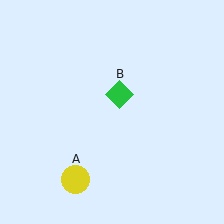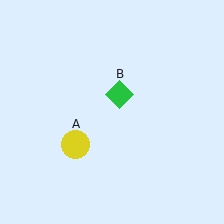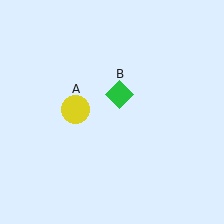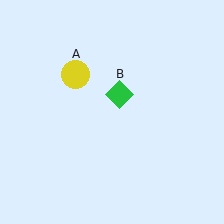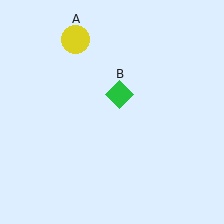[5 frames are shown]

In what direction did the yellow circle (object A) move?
The yellow circle (object A) moved up.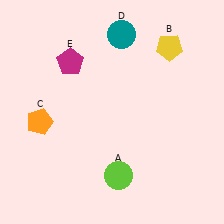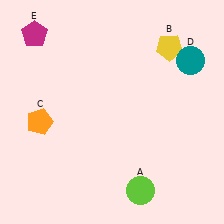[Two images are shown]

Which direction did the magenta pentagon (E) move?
The magenta pentagon (E) moved left.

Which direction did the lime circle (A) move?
The lime circle (A) moved right.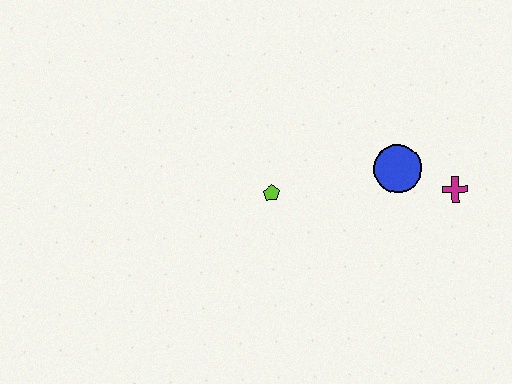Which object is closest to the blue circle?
The magenta cross is closest to the blue circle.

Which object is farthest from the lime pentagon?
The magenta cross is farthest from the lime pentagon.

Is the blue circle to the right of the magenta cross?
No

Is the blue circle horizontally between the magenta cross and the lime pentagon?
Yes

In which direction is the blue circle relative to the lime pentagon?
The blue circle is to the right of the lime pentagon.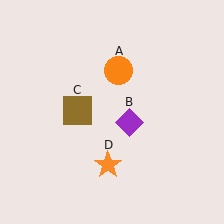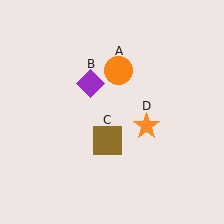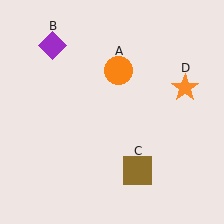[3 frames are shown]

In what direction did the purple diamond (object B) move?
The purple diamond (object B) moved up and to the left.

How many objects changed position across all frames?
3 objects changed position: purple diamond (object B), brown square (object C), orange star (object D).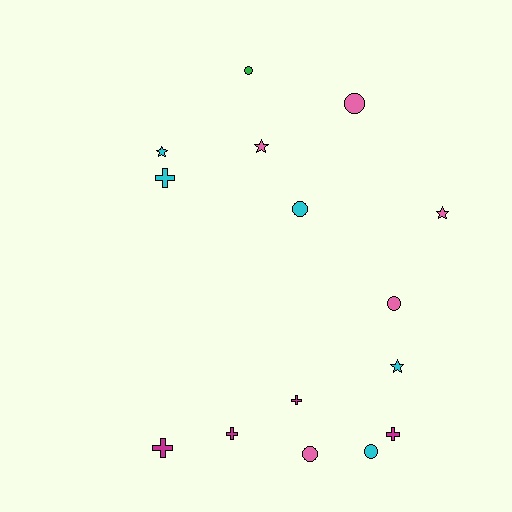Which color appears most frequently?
Cyan, with 5 objects.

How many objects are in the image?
There are 15 objects.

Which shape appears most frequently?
Circle, with 6 objects.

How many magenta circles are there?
There are no magenta circles.